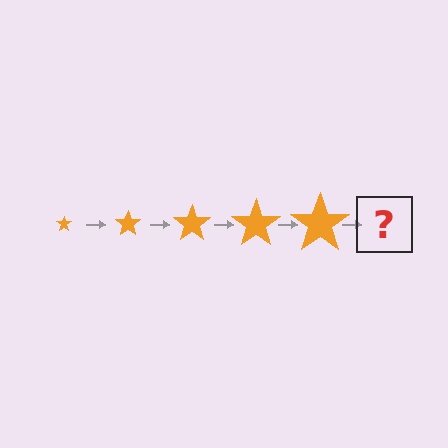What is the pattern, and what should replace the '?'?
The pattern is that the star gets progressively larger each step. The '?' should be an orange star, larger than the previous one.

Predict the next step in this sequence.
The next step is an orange star, larger than the previous one.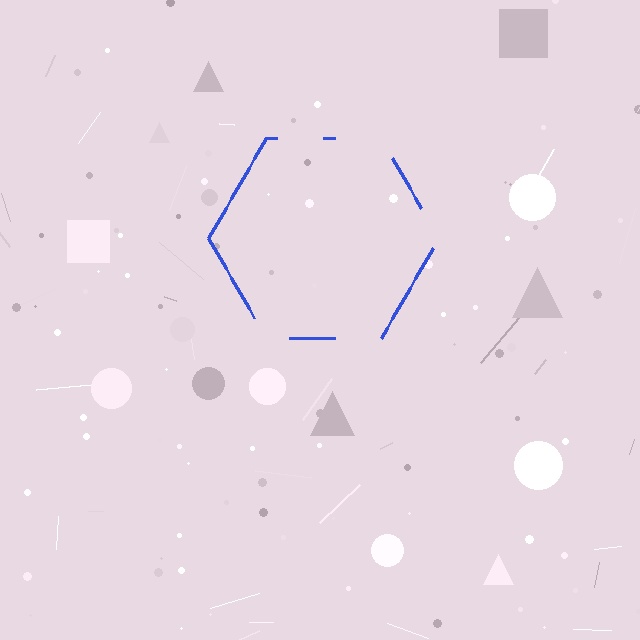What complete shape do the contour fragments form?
The contour fragments form a hexagon.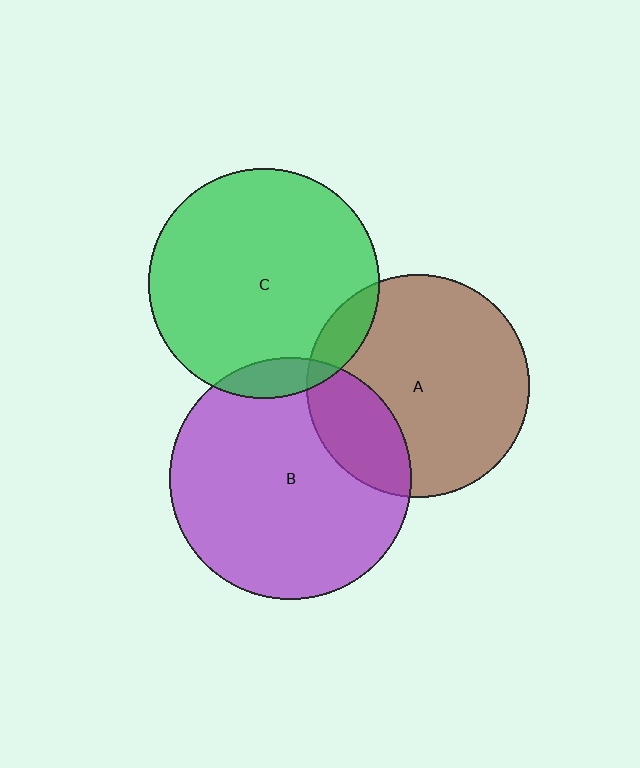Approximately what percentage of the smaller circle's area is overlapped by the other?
Approximately 25%.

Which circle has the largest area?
Circle B (purple).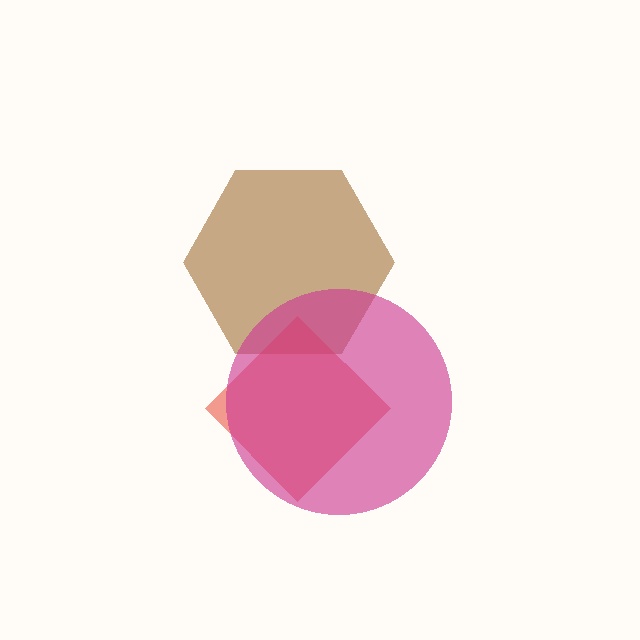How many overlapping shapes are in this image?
There are 3 overlapping shapes in the image.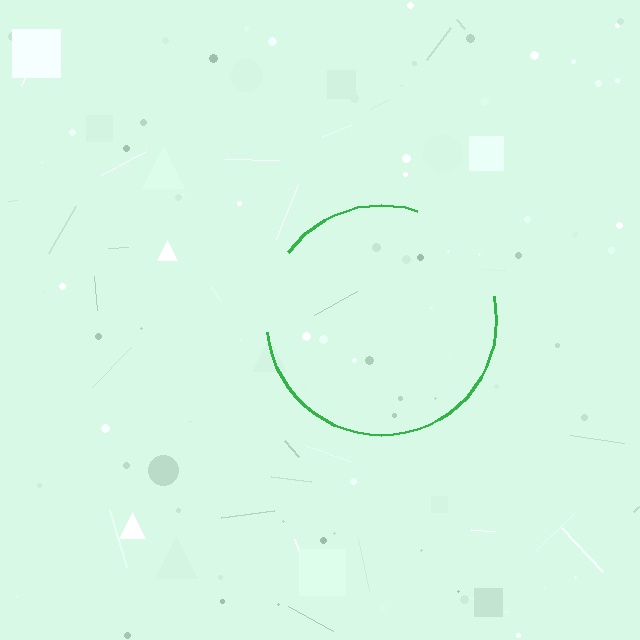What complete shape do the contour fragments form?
The contour fragments form a circle.